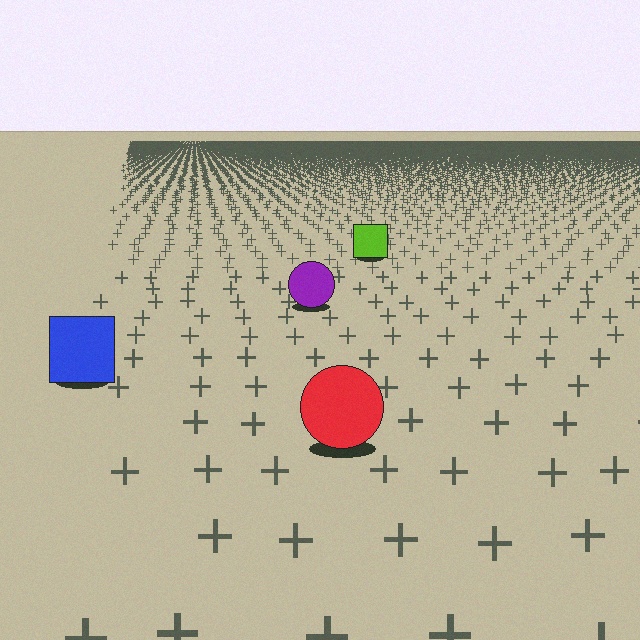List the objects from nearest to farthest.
From nearest to farthest: the red circle, the blue square, the purple circle, the lime square.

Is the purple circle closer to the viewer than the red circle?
No. The red circle is closer — you can tell from the texture gradient: the ground texture is coarser near it.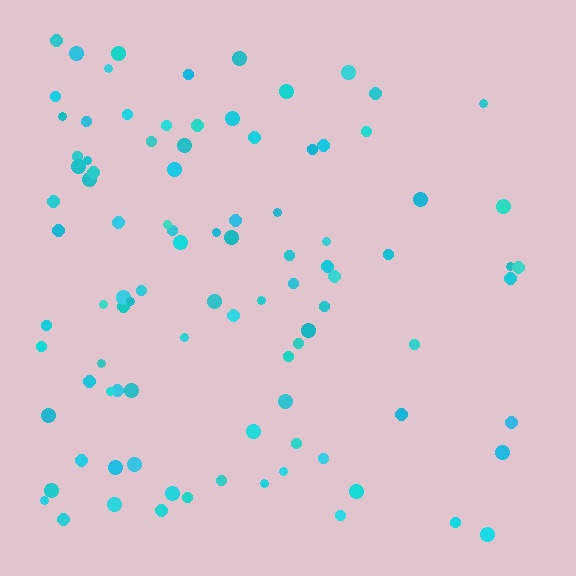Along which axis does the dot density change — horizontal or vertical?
Horizontal.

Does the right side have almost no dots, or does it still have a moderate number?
Still a moderate number, just noticeably fewer than the left.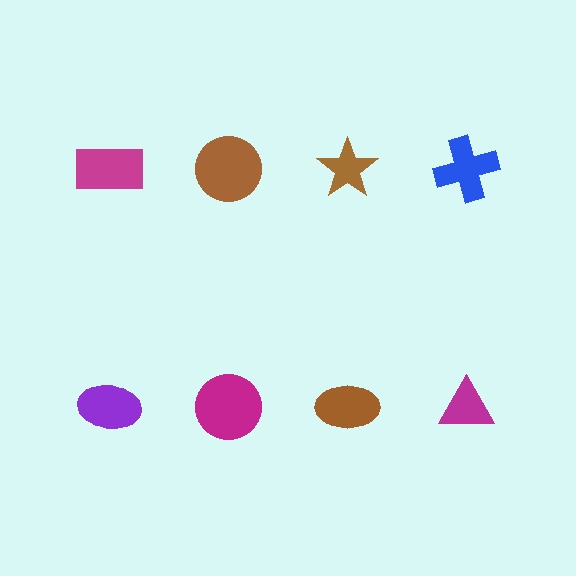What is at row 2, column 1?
A purple ellipse.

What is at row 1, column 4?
A blue cross.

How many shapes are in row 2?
4 shapes.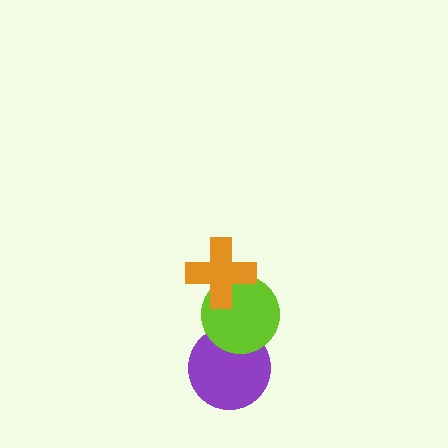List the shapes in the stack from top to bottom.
From top to bottom: the orange cross, the lime circle, the purple circle.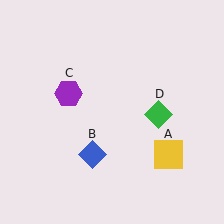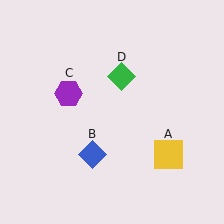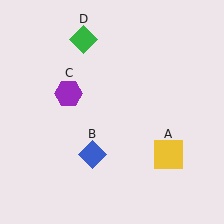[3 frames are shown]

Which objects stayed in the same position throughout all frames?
Yellow square (object A) and blue diamond (object B) and purple hexagon (object C) remained stationary.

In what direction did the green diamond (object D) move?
The green diamond (object D) moved up and to the left.